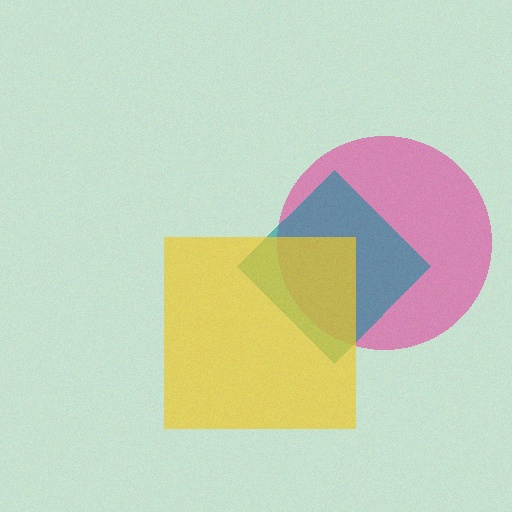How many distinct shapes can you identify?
There are 3 distinct shapes: a pink circle, a teal diamond, a yellow square.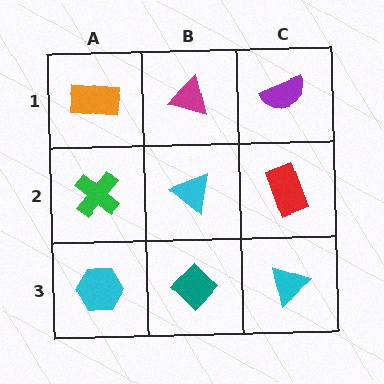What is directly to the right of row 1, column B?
A purple semicircle.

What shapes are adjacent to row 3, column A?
A green cross (row 2, column A), a teal diamond (row 3, column B).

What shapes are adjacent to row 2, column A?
An orange rectangle (row 1, column A), a cyan hexagon (row 3, column A), a cyan triangle (row 2, column B).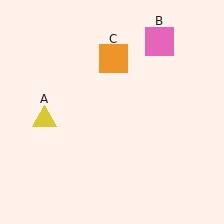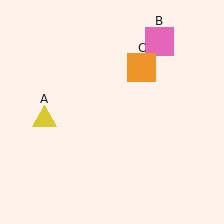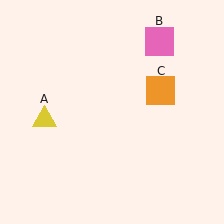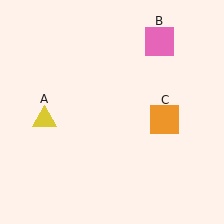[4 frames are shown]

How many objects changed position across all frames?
1 object changed position: orange square (object C).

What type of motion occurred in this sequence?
The orange square (object C) rotated clockwise around the center of the scene.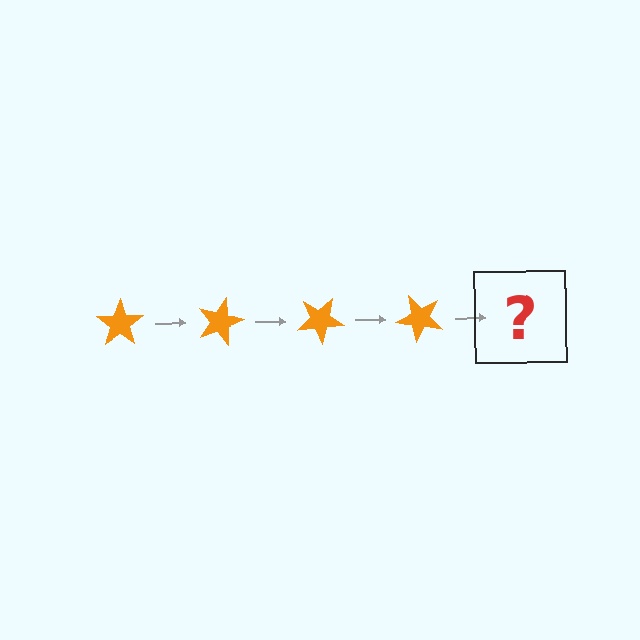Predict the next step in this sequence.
The next step is an orange star rotated 60 degrees.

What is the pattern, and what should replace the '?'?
The pattern is that the star rotates 15 degrees each step. The '?' should be an orange star rotated 60 degrees.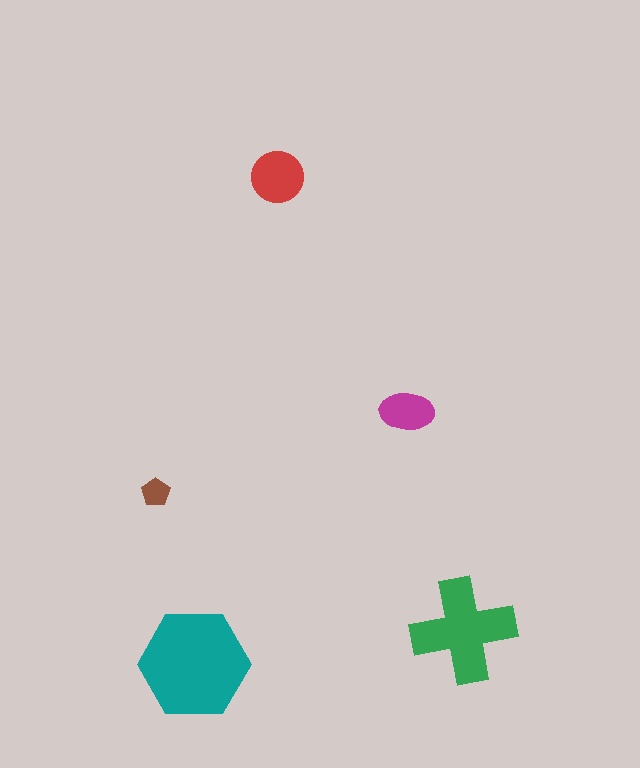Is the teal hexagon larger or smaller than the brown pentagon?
Larger.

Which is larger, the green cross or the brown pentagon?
The green cross.